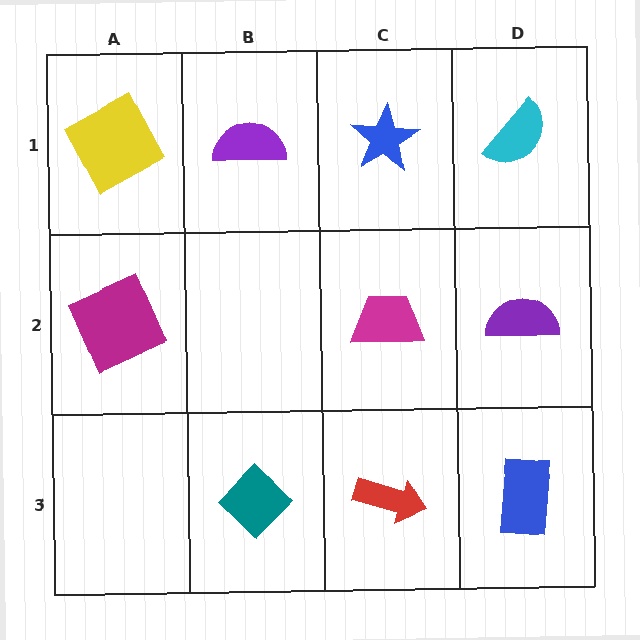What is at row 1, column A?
A yellow square.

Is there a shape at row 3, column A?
No, that cell is empty.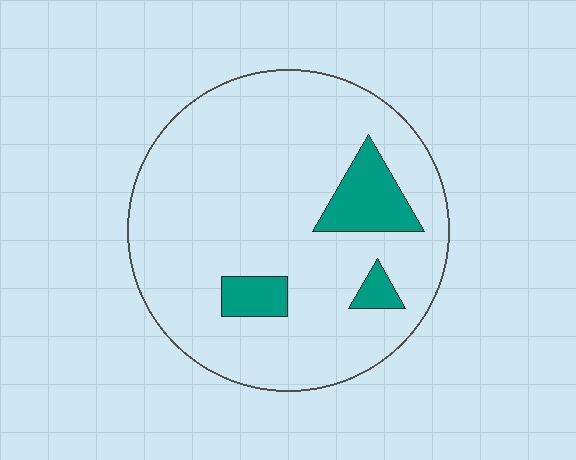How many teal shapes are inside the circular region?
3.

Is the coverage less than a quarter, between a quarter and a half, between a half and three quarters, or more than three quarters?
Less than a quarter.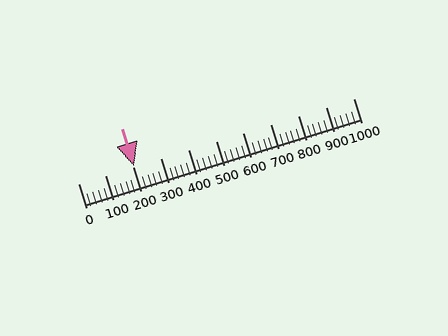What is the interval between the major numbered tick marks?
The major tick marks are spaced 100 units apart.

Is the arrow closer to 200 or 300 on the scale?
The arrow is closer to 200.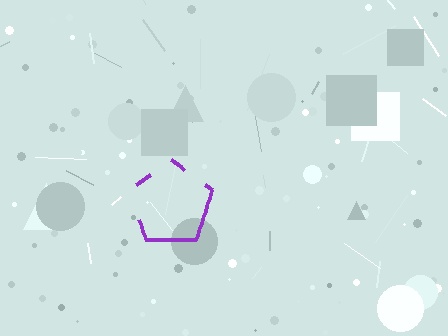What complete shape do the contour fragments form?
The contour fragments form a pentagon.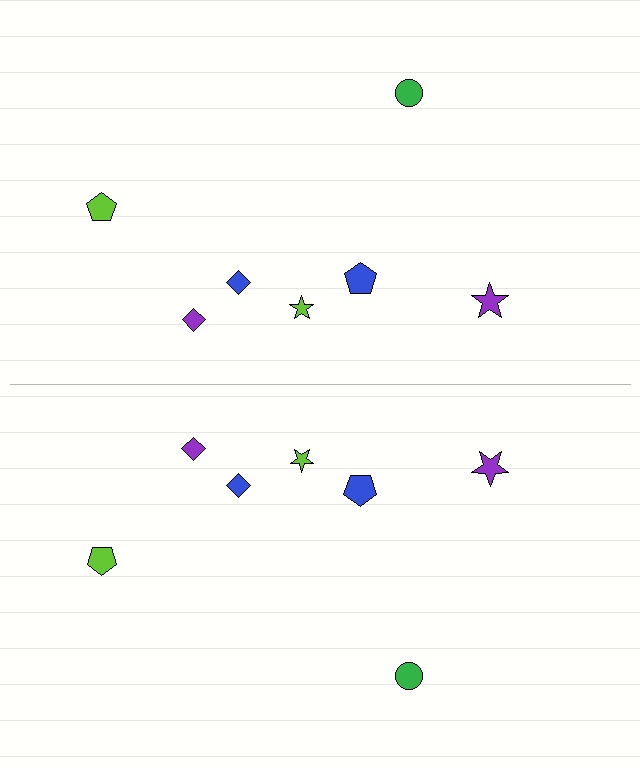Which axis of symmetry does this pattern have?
The pattern has a horizontal axis of symmetry running through the center of the image.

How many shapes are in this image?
There are 14 shapes in this image.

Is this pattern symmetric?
Yes, this pattern has bilateral (reflection) symmetry.